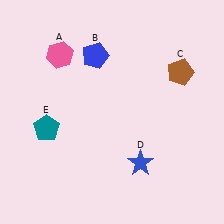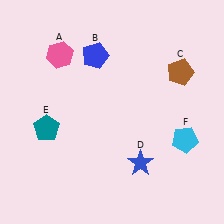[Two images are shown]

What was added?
A cyan pentagon (F) was added in Image 2.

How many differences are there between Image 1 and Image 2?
There is 1 difference between the two images.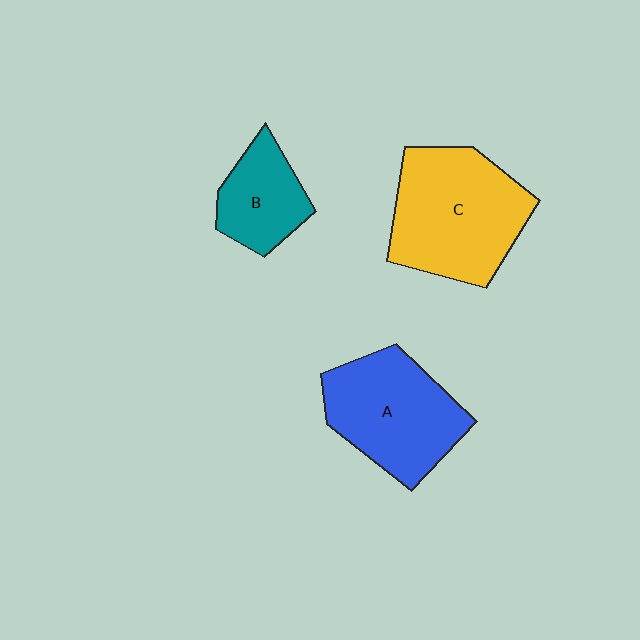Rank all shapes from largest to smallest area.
From largest to smallest: C (yellow), A (blue), B (teal).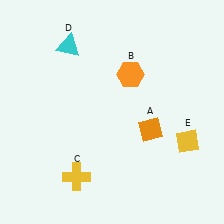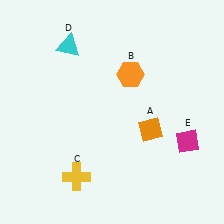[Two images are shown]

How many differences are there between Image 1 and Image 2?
There is 1 difference between the two images.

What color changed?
The diamond (E) changed from yellow in Image 1 to magenta in Image 2.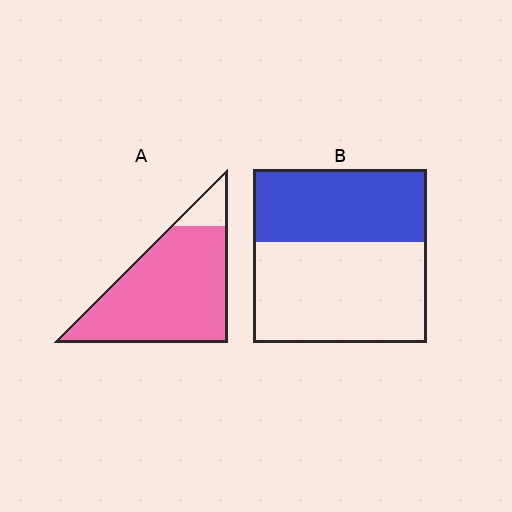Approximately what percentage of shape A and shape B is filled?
A is approximately 90% and B is approximately 40%.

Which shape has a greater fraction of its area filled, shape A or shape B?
Shape A.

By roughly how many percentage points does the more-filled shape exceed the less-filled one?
By roughly 45 percentage points (A over B).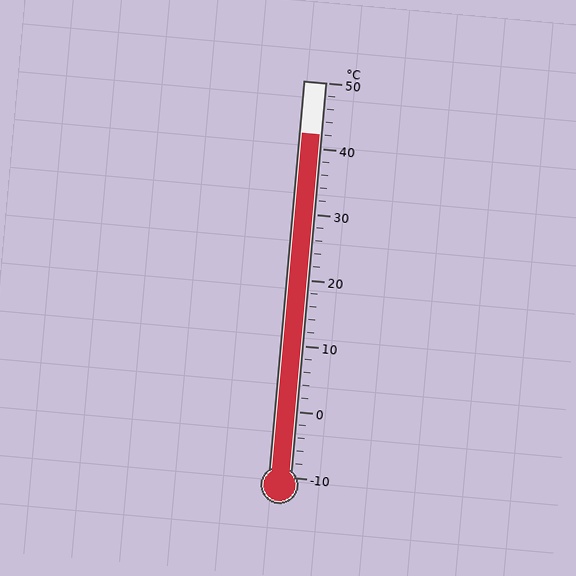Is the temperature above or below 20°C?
The temperature is above 20°C.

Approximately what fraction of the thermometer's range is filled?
The thermometer is filled to approximately 85% of its range.